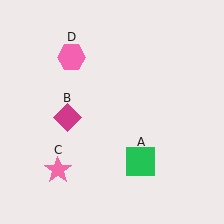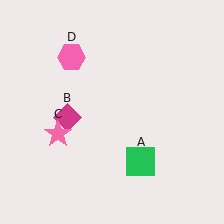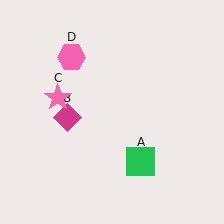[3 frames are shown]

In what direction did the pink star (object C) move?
The pink star (object C) moved up.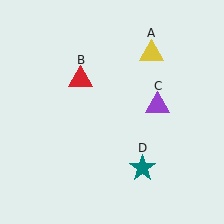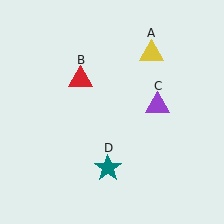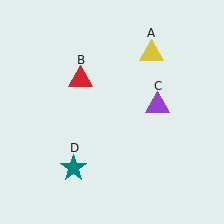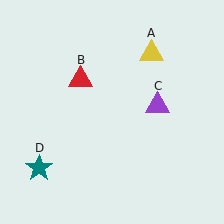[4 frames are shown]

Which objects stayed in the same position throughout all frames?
Yellow triangle (object A) and red triangle (object B) and purple triangle (object C) remained stationary.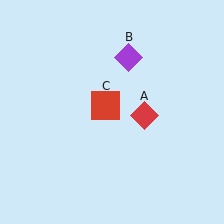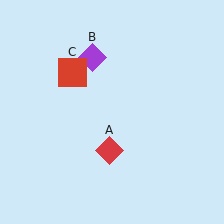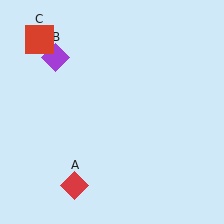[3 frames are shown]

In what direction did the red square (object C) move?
The red square (object C) moved up and to the left.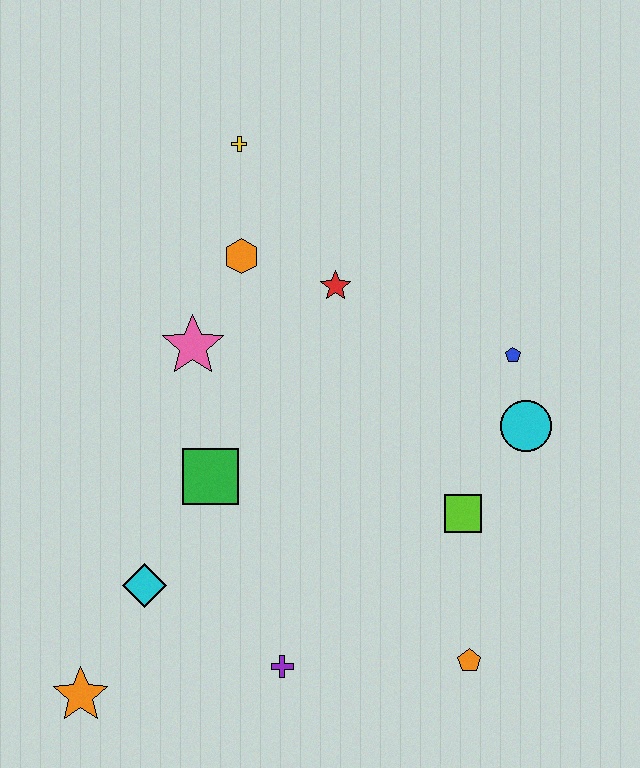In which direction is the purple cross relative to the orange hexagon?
The purple cross is below the orange hexagon.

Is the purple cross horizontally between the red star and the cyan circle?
No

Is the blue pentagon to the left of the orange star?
No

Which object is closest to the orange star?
The cyan diamond is closest to the orange star.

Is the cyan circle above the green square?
Yes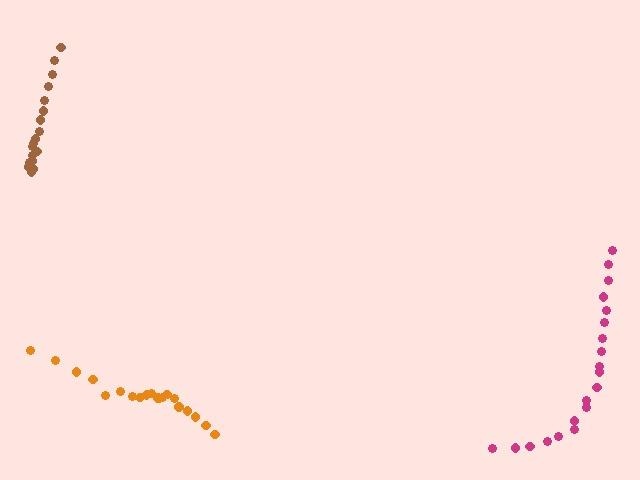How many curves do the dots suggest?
There are 3 distinct paths.